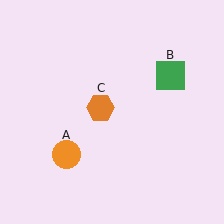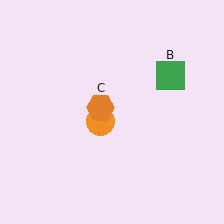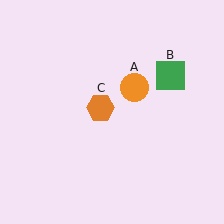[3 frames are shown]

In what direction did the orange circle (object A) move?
The orange circle (object A) moved up and to the right.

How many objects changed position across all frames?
1 object changed position: orange circle (object A).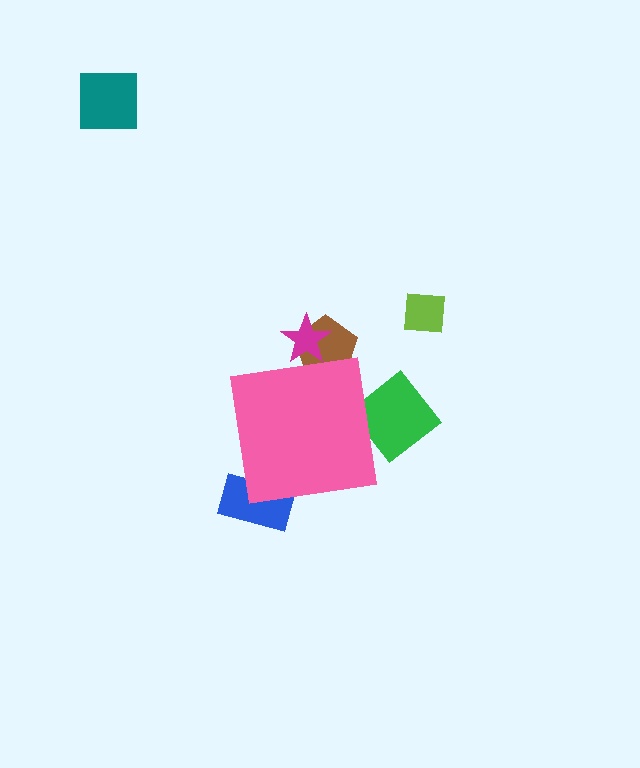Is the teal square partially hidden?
No, the teal square is fully visible.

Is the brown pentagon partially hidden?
Yes, the brown pentagon is partially hidden behind the pink square.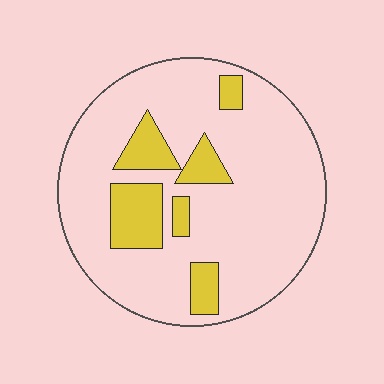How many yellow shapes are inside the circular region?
6.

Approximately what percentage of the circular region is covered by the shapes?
Approximately 20%.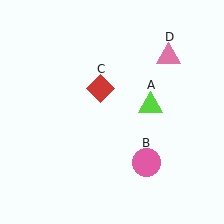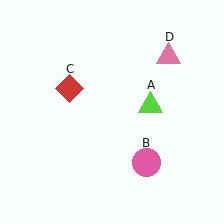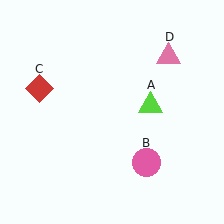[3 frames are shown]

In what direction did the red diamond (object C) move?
The red diamond (object C) moved left.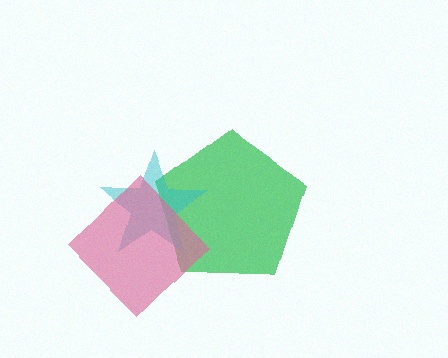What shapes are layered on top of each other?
The layered shapes are: a green pentagon, a cyan star, a pink diamond.